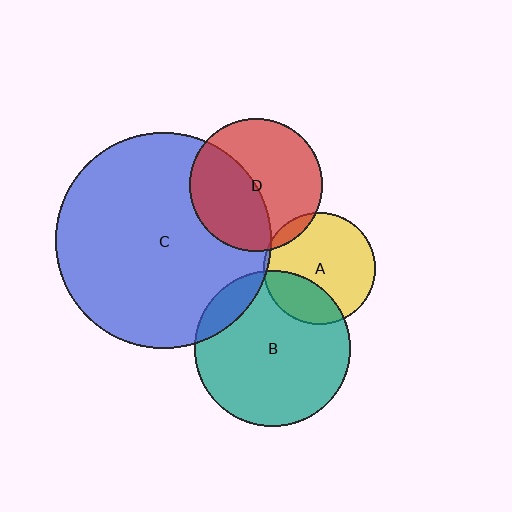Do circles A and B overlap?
Yes.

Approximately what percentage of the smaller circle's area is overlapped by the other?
Approximately 25%.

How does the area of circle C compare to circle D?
Approximately 2.6 times.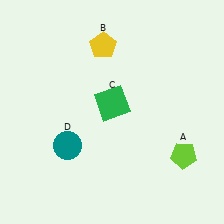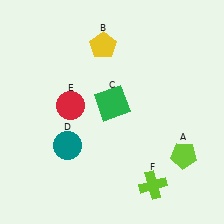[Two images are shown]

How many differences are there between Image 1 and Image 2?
There are 2 differences between the two images.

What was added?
A red circle (E), a lime cross (F) were added in Image 2.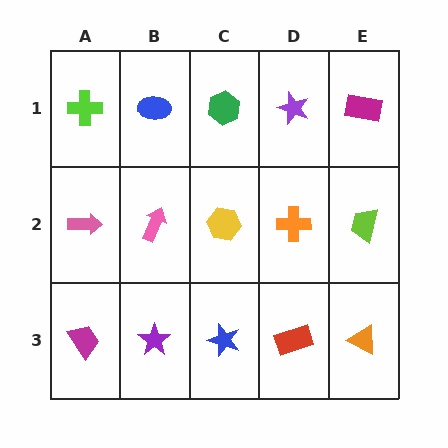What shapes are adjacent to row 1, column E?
A lime trapezoid (row 2, column E), a purple star (row 1, column D).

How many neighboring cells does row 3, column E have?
2.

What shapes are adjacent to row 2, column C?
A green hexagon (row 1, column C), a blue star (row 3, column C), a pink arrow (row 2, column B), an orange cross (row 2, column D).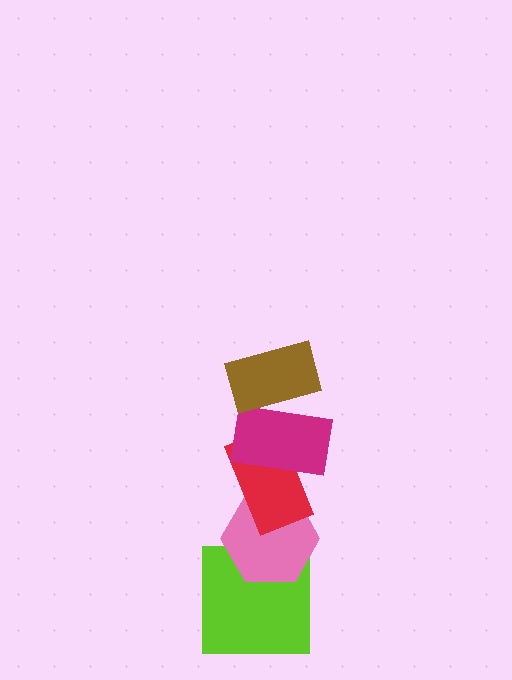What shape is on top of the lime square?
The pink hexagon is on top of the lime square.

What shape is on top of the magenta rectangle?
The brown rectangle is on top of the magenta rectangle.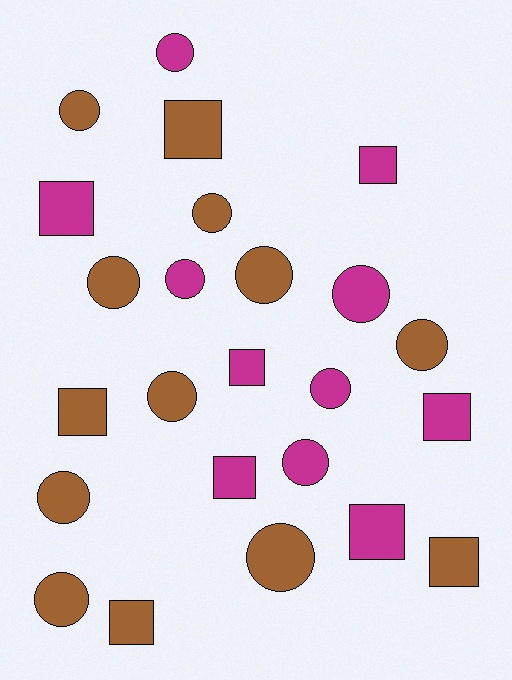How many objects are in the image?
There are 24 objects.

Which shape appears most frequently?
Circle, with 14 objects.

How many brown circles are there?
There are 9 brown circles.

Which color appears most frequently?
Brown, with 13 objects.